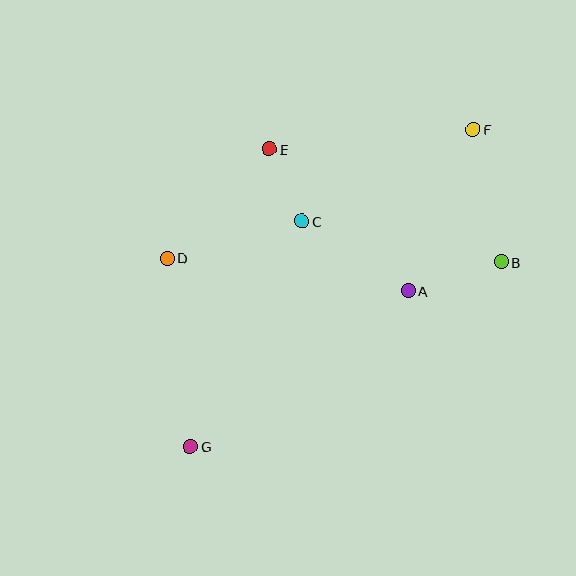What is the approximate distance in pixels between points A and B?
The distance between A and B is approximately 97 pixels.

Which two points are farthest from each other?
Points F and G are farthest from each other.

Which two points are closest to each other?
Points C and E are closest to each other.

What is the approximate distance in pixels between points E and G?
The distance between E and G is approximately 308 pixels.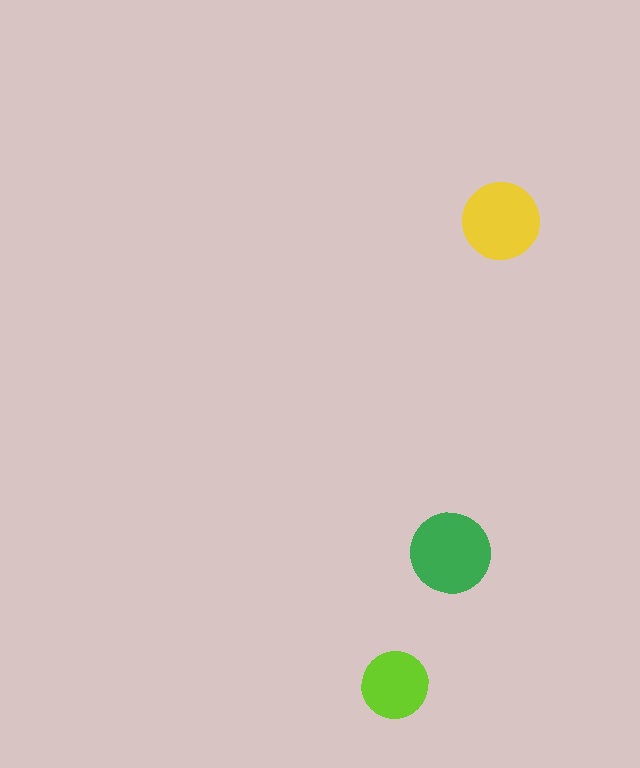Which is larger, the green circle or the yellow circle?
The green one.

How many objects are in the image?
There are 3 objects in the image.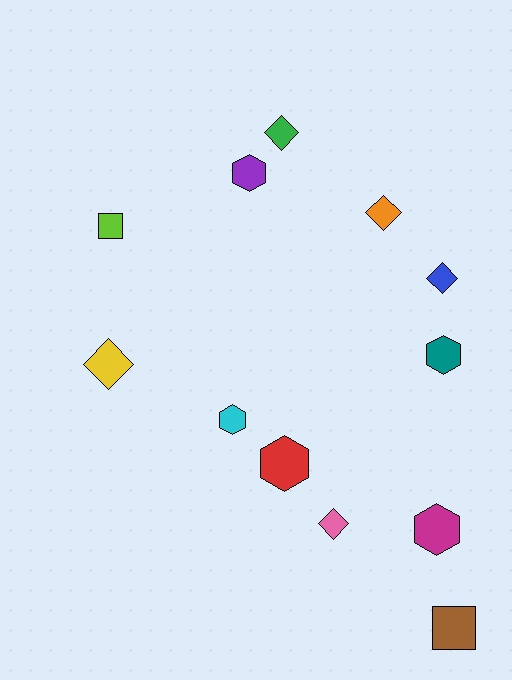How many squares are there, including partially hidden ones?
There are 2 squares.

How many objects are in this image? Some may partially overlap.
There are 12 objects.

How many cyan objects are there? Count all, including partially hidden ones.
There is 1 cyan object.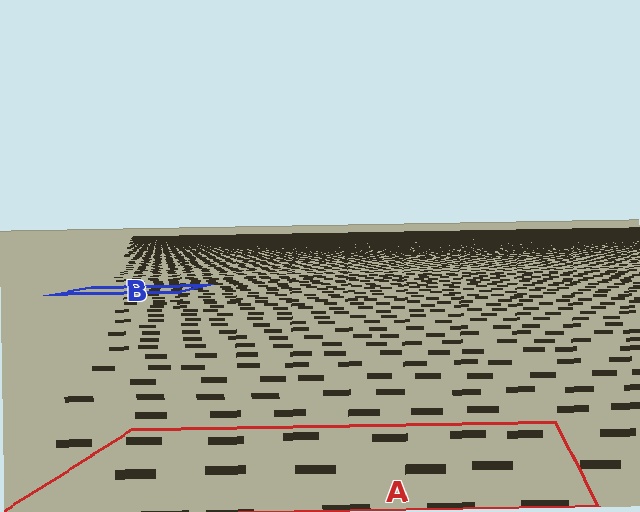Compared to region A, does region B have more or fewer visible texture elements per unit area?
Region B has more texture elements per unit area — they are packed more densely because it is farther away.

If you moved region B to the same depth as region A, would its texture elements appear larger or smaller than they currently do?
They would appear larger. At a closer depth, the same texture elements are projected at a bigger on-screen size.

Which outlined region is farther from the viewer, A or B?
Region B is farther from the viewer — the texture elements inside it appear smaller and more densely packed.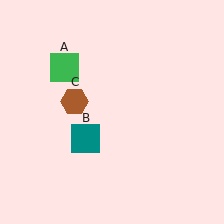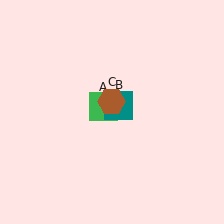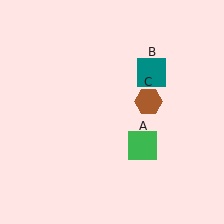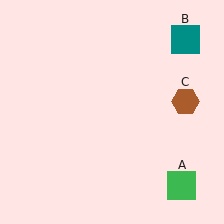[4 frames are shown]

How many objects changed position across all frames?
3 objects changed position: green square (object A), teal square (object B), brown hexagon (object C).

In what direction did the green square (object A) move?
The green square (object A) moved down and to the right.